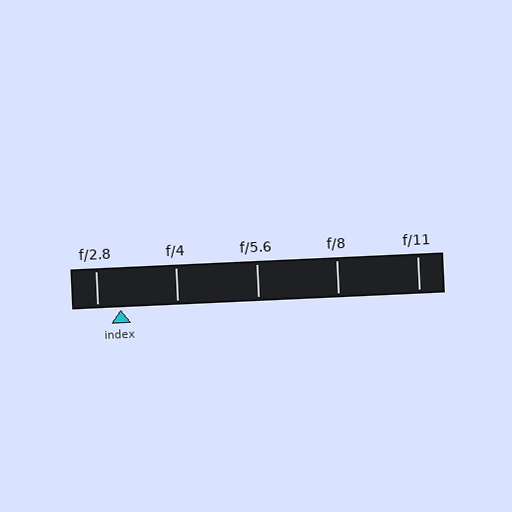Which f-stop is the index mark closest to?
The index mark is closest to f/2.8.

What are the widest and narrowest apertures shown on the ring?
The widest aperture shown is f/2.8 and the narrowest is f/11.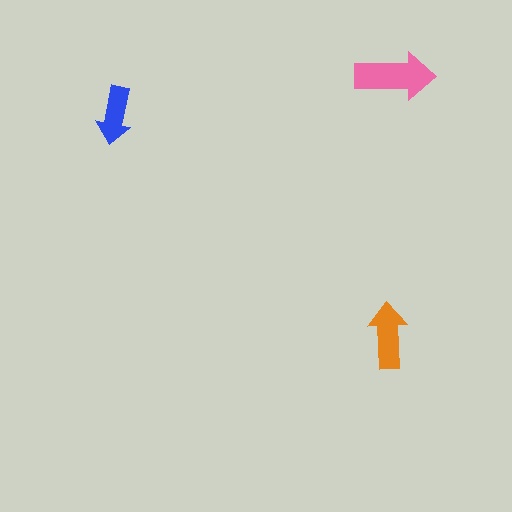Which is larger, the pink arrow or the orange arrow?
The pink one.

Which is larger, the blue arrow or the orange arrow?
The orange one.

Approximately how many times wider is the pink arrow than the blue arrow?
About 1.5 times wider.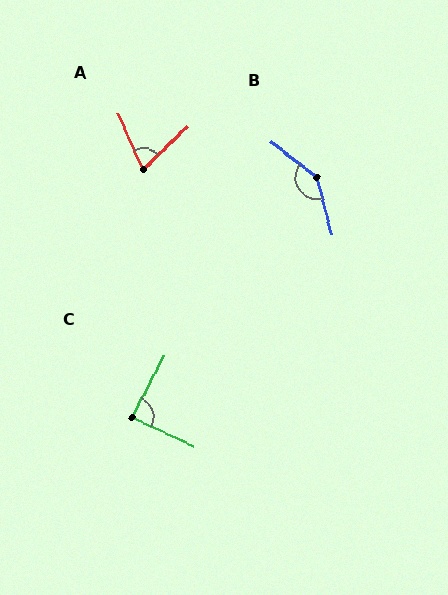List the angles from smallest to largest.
A (70°), C (87°), B (143°).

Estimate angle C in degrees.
Approximately 87 degrees.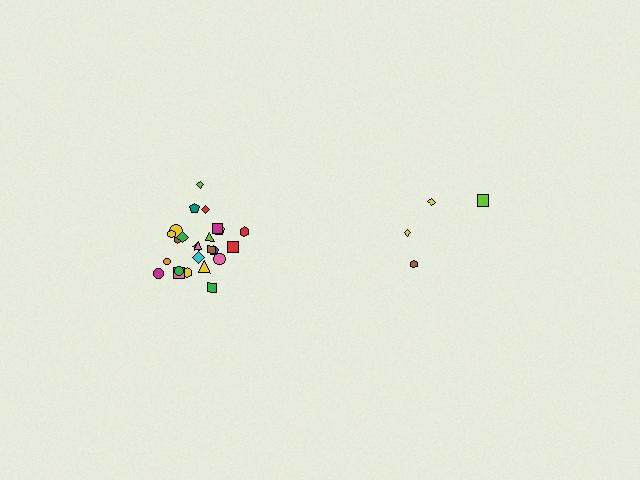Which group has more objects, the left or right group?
The left group.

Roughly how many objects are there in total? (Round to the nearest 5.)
Roughly 30 objects in total.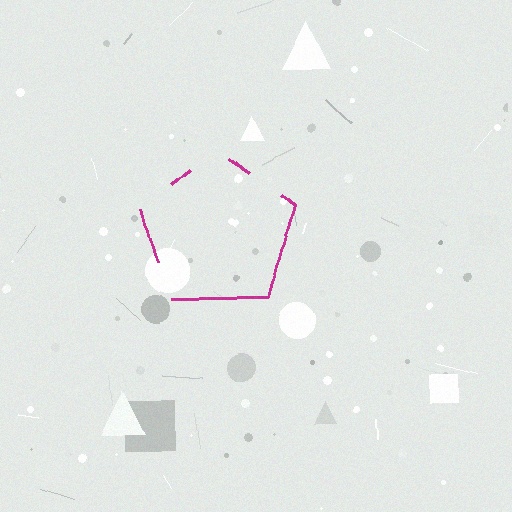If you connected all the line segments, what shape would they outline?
They would outline a pentagon.